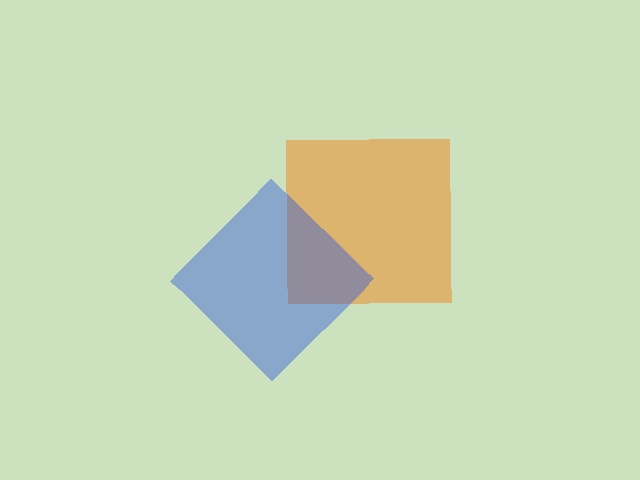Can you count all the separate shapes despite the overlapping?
Yes, there are 2 separate shapes.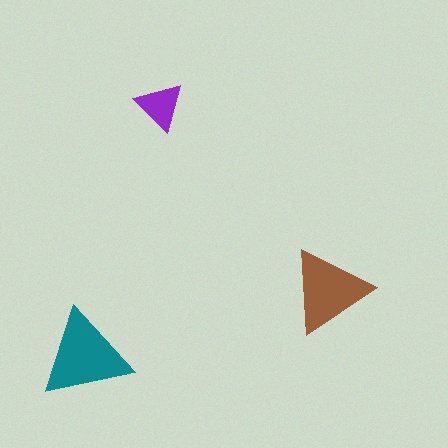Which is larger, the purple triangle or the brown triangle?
The brown one.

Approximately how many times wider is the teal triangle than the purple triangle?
About 2 times wider.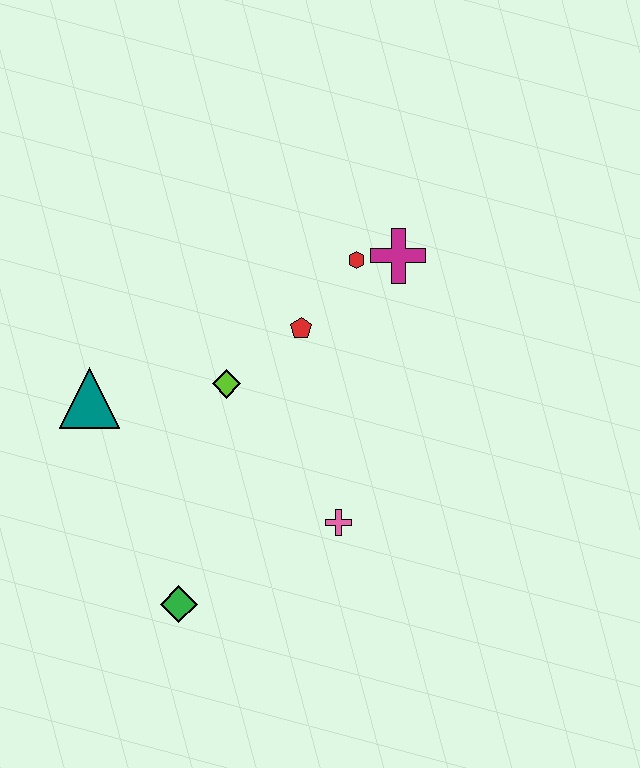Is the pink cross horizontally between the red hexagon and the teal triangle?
Yes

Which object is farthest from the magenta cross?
The green diamond is farthest from the magenta cross.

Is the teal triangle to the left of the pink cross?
Yes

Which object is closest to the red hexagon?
The magenta cross is closest to the red hexagon.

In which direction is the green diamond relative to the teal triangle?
The green diamond is below the teal triangle.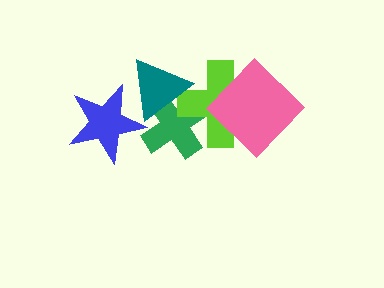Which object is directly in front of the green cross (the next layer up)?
The lime cross is directly in front of the green cross.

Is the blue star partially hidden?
No, no other shape covers it.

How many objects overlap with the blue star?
1 object overlaps with the blue star.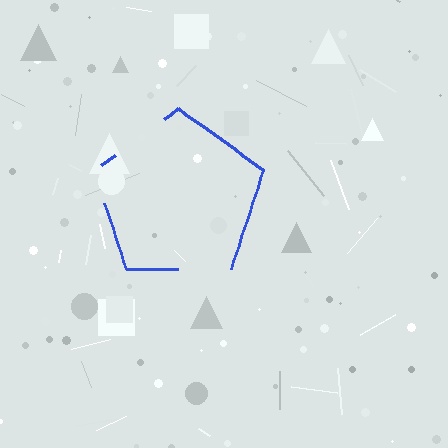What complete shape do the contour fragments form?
The contour fragments form a pentagon.